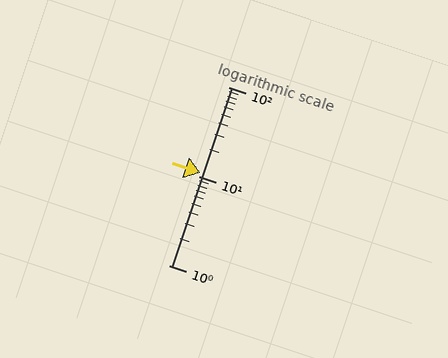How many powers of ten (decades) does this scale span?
The scale spans 2 decades, from 1 to 100.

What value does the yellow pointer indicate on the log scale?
The pointer indicates approximately 11.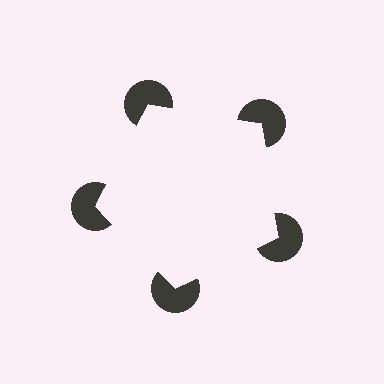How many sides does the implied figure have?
5 sides.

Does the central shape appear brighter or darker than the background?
It typically appears slightly brighter than the background, even though no actual brightness change is drawn.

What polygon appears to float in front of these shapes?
An illusory pentagon — its edges are inferred from the aligned wedge cuts in the pac-man discs, not physically drawn.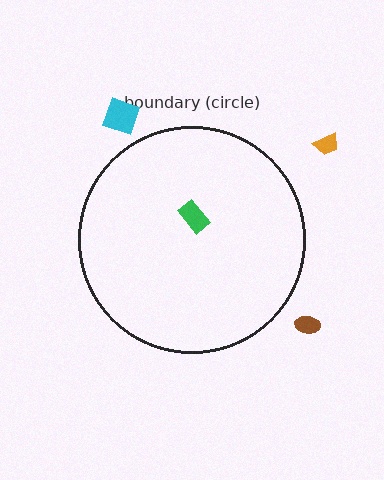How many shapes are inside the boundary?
1 inside, 3 outside.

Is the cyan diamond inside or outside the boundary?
Outside.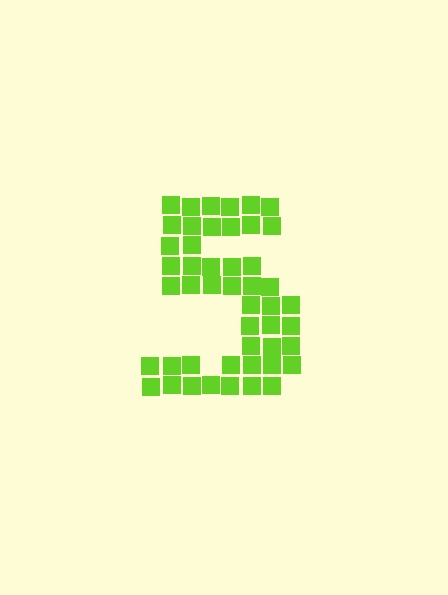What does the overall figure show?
The overall figure shows the digit 5.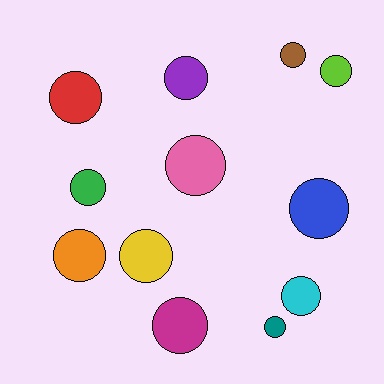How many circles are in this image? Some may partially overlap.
There are 12 circles.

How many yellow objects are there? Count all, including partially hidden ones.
There is 1 yellow object.